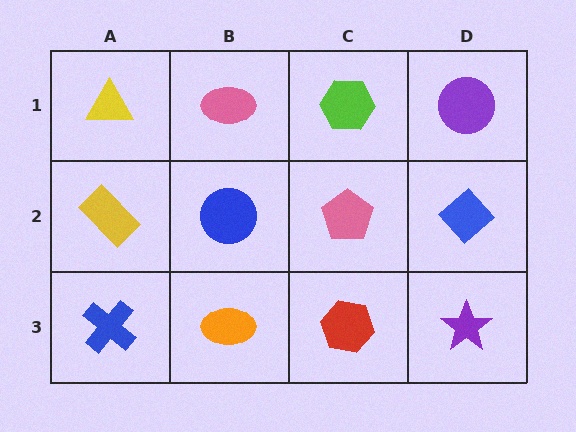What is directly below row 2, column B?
An orange ellipse.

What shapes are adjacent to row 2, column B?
A pink ellipse (row 1, column B), an orange ellipse (row 3, column B), a yellow rectangle (row 2, column A), a pink pentagon (row 2, column C).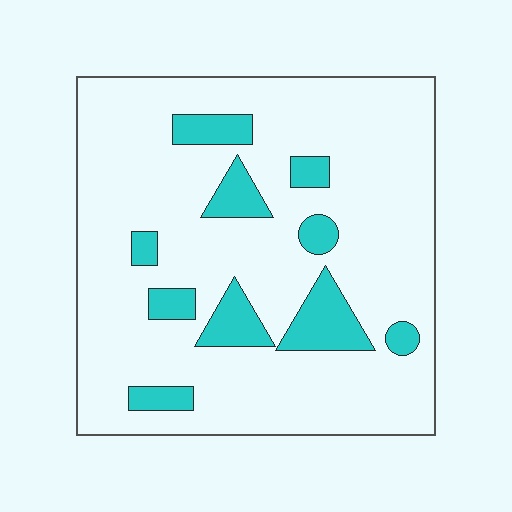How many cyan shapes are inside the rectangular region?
10.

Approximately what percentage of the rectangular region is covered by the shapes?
Approximately 15%.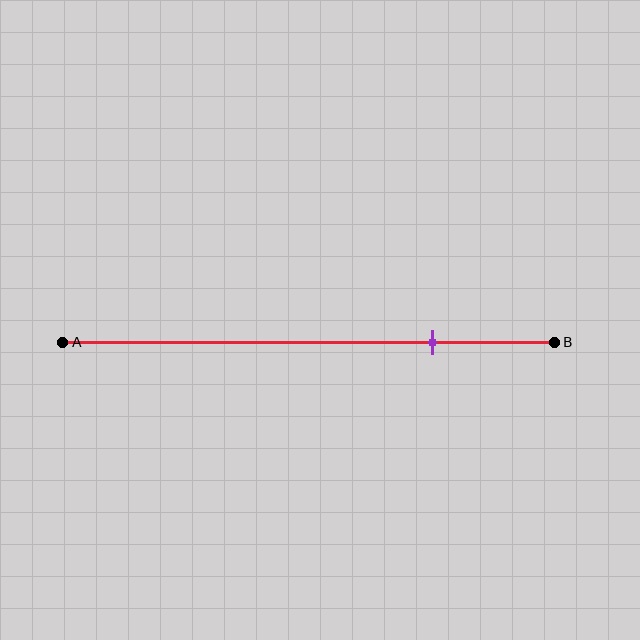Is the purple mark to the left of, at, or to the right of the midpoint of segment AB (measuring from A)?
The purple mark is to the right of the midpoint of segment AB.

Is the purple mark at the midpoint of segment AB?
No, the mark is at about 75% from A, not at the 50% midpoint.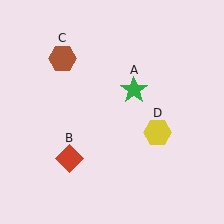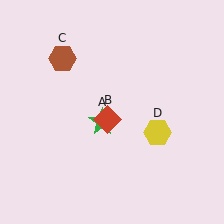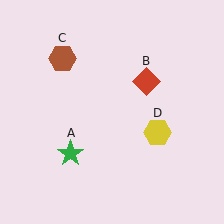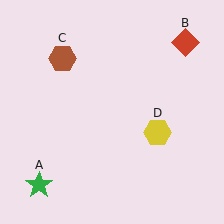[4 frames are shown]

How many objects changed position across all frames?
2 objects changed position: green star (object A), red diamond (object B).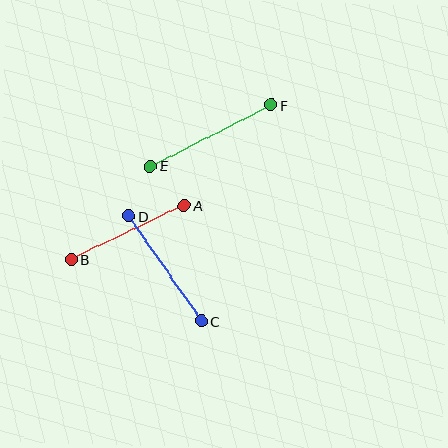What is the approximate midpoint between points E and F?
The midpoint is at approximately (211, 136) pixels.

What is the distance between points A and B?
The distance is approximately 125 pixels.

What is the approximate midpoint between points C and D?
The midpoint is at approximately (165, 269) pixels.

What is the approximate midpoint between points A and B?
The midpoint is at approximately (128, 233) pixels.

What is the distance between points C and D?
The distance is approximately 128 pixels.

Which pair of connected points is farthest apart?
Points E and F are farthest apart.